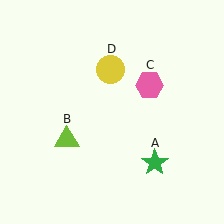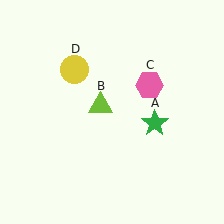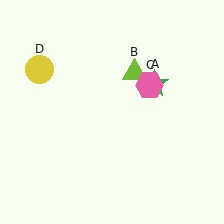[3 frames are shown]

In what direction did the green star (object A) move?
The green star (object A) moved up.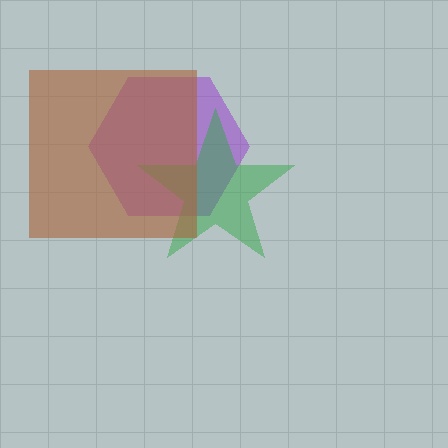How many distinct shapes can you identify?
There are 3 distinct shapes: a purple hexagon, a green star, a brown square.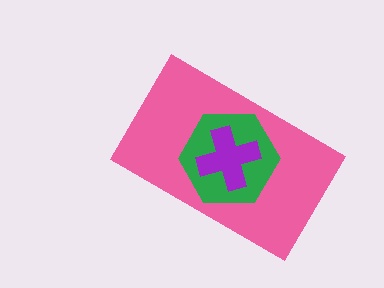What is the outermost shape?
The pink rectangle.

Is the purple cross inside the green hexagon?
Yes.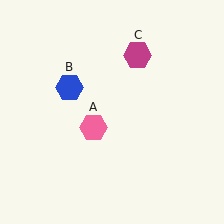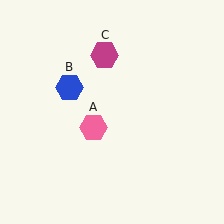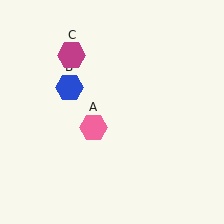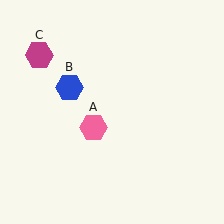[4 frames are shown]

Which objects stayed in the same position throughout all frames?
Pink hexagon (object A) and blue hexagon (object B) remained stationary.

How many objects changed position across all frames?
1 object changed position: magenta hexagon (object C).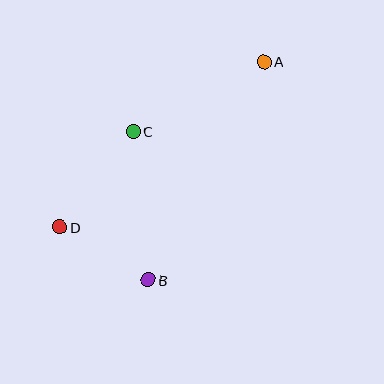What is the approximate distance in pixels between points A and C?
The distance between A and C is approximately 148 pixels.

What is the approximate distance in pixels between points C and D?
The distance between C and D is approximately 121 pixels.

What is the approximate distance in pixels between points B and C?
The distance between B and C is approximately 149 pixels.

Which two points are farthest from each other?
Points A and D are farthest from each other.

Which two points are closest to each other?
Points B and D are closest to each other.